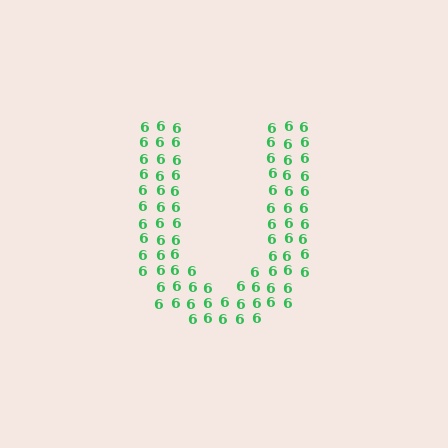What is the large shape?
The large shape is the letter U.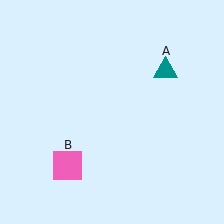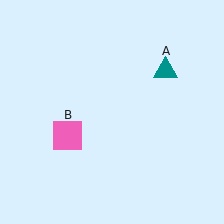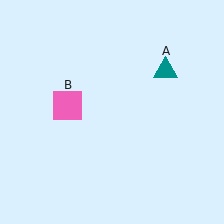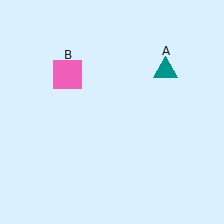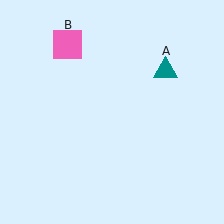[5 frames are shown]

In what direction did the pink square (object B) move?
The pink square (object B) moved up.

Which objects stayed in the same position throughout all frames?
Teal triangle (object A) remained stationary.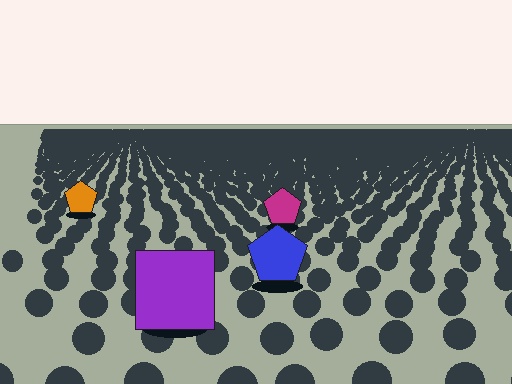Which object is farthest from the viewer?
The orange pentagon is farthest from the viewer. It appears smaller and the ground texture around it is denser.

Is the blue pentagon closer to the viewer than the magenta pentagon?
Yes. The blue pentagon is closer — you can tell from the texture gradient: the ground texture is coarser near it.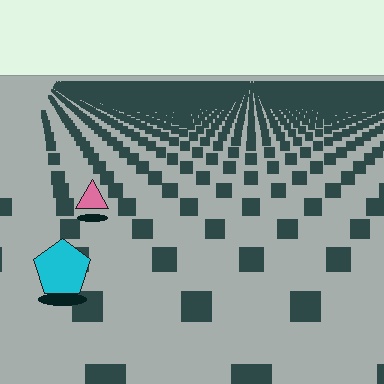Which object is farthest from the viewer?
The pink triangle is farthest from the viewer. It appears smaller and the ground texture around it is denser.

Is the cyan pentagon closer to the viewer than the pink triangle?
Yes. The cyan pentagon is closer — you can tell from the texture gradient: the ground texture is coarser near it.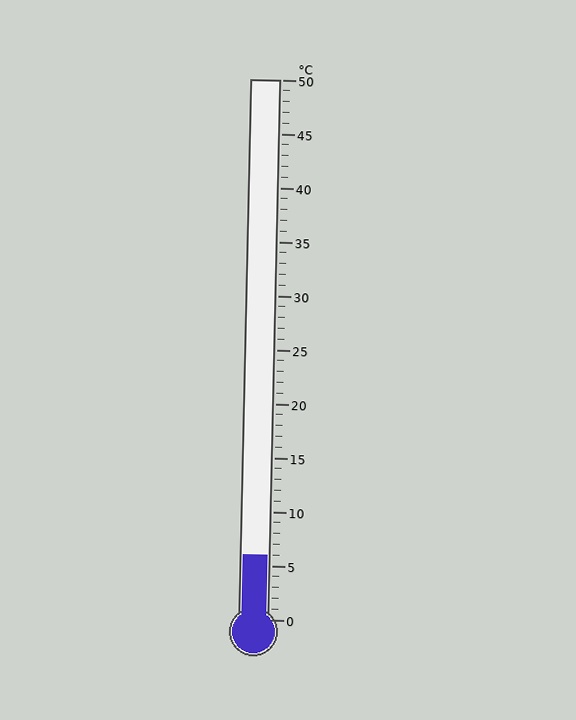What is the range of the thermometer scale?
The thermometer scale ranges from 0°C to 50°C.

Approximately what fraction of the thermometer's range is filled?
The thermometer is filled to approximately 10% of its range.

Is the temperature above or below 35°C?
The temperature is below 35°C.